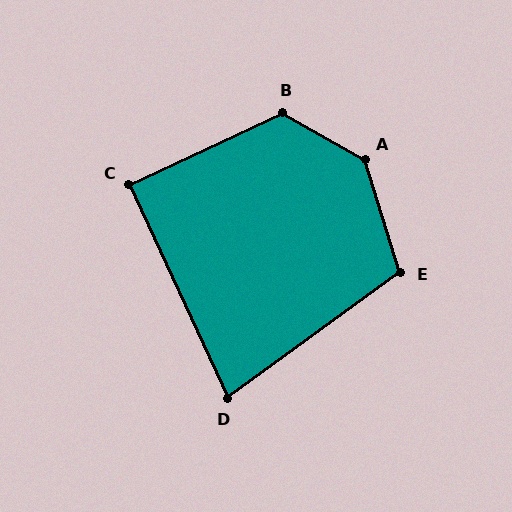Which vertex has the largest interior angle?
A, at approximately 137 degrees.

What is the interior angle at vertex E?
Approximately 109 degrees (obtuse).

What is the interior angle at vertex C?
Approximately 91 degrees (approximately right).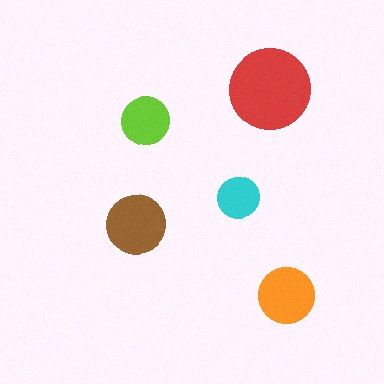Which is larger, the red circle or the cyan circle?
The red one.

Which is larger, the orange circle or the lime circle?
The orange one.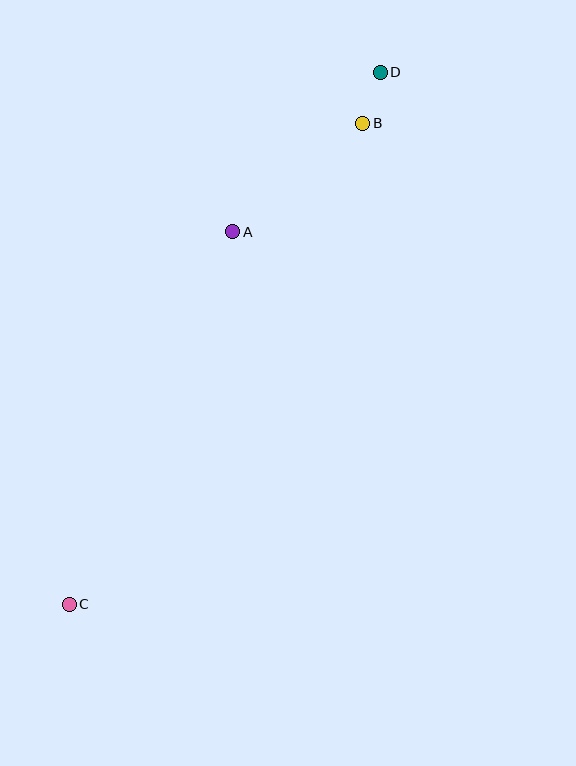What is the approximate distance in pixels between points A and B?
The distance between A and B is approximately 169 pixels.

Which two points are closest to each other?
Points B and D are closest to each other.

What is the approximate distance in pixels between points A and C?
The distance between A and C is approximately 407 pixels.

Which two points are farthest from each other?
Points C and D are farthest from each other.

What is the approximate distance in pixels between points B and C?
The distance between B and C is approximately 564 pixels.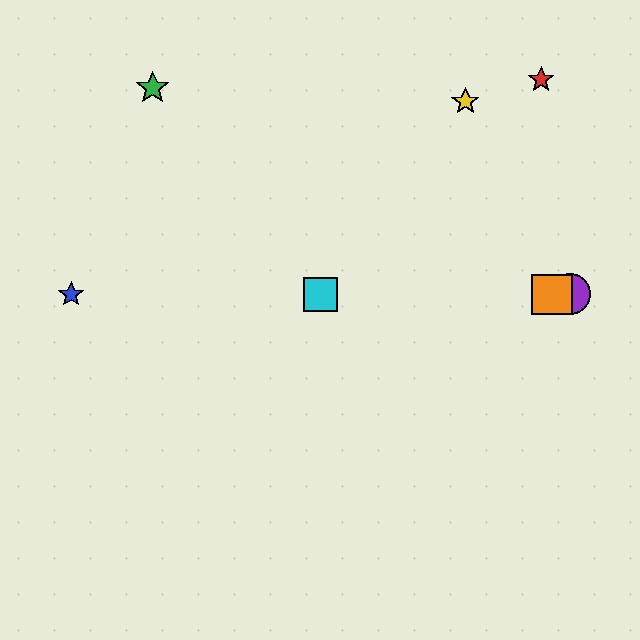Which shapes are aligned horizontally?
The blue star, the purple circle, the orange square, the cyan square are aligned horizontally.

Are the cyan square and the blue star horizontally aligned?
Yes, both are at y≈294.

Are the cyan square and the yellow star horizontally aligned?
No, the cyan square is at y≈294 and the yellow star is at y≈101.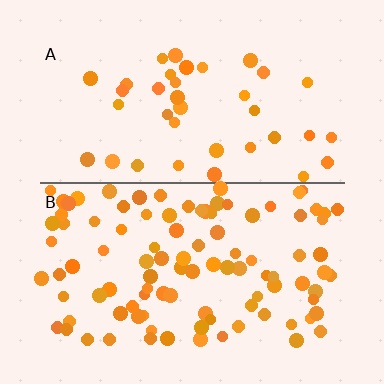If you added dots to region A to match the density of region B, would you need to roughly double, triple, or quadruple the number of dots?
Approximately triple.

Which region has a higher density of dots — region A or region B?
B (the bottom).